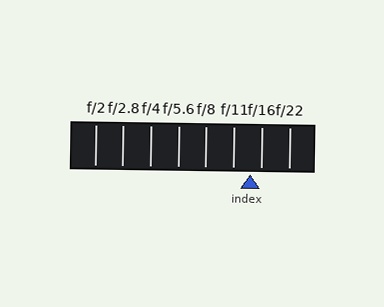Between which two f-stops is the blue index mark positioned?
The index mark is between f/11 and f/16.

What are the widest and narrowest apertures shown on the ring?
The widest aperture shown is f/2 and the narrowest is f/22.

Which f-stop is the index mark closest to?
The index mark is closest to f/16.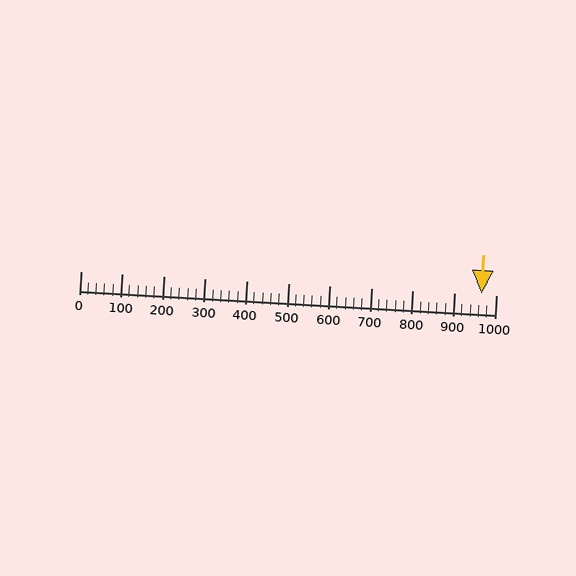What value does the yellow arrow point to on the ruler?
The yellow arrow points to approximately 965.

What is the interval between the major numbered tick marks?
The major tick marks are spaced 100 units apart.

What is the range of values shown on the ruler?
The ruler shows values from 0 to 1000.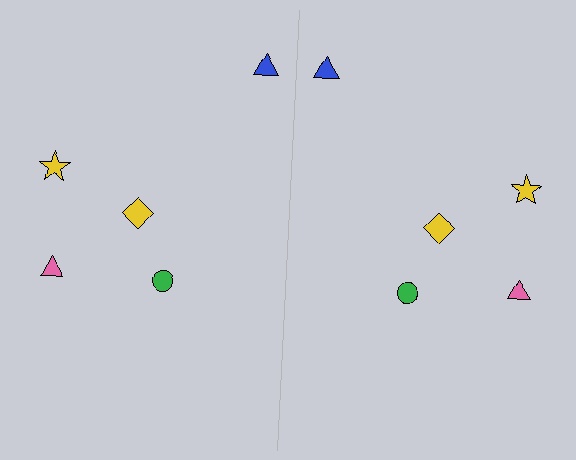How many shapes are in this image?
There are 10 shapes in this image.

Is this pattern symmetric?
Yes, this pattern has bilateral (reflection) symmetry.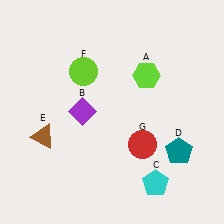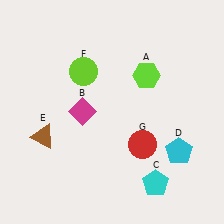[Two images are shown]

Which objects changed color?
B changed from purple to magenta. D changed from teal to cyan.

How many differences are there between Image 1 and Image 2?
There are 2 differences between the two images.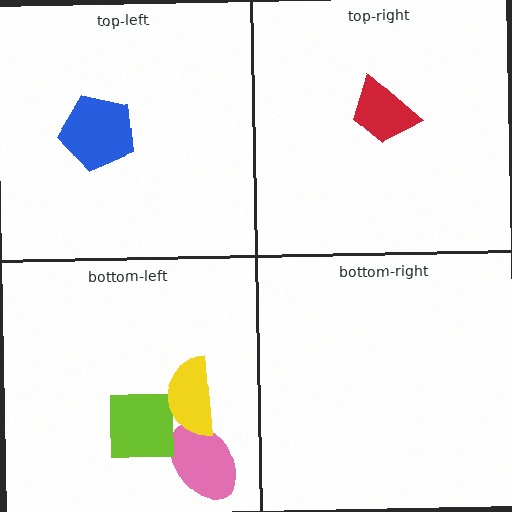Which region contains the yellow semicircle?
The bottom-left region.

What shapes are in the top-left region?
The blue pentagon.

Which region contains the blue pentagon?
The top-left region.